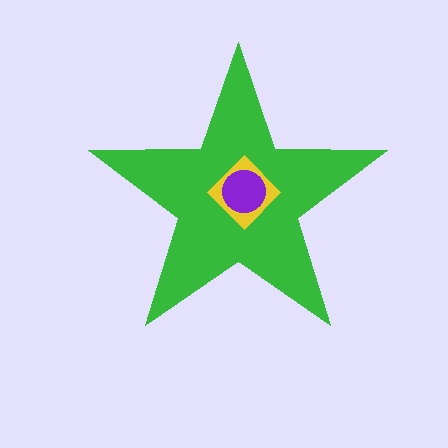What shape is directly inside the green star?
The yellow diamond.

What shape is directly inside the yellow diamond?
The purple circle.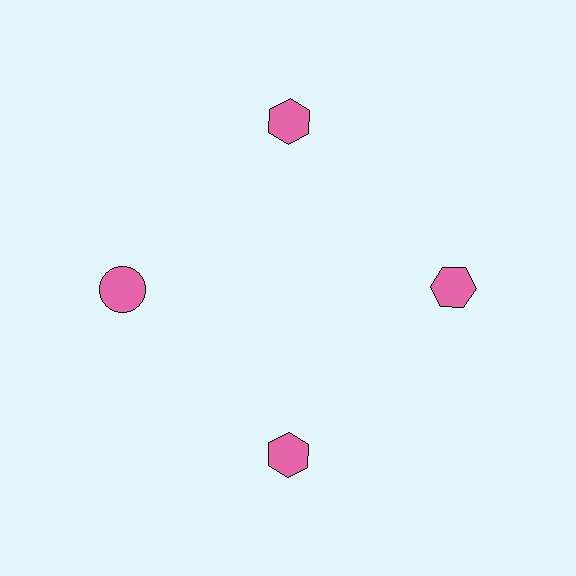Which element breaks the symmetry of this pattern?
The pink circle at roughly the 9 o'clock position breaks the symmetry. All other shapes are pink hexagons.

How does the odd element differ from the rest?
It has a different shape: circle instead of hexagon.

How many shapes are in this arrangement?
There are 4 shapes arranged in a ring pattern.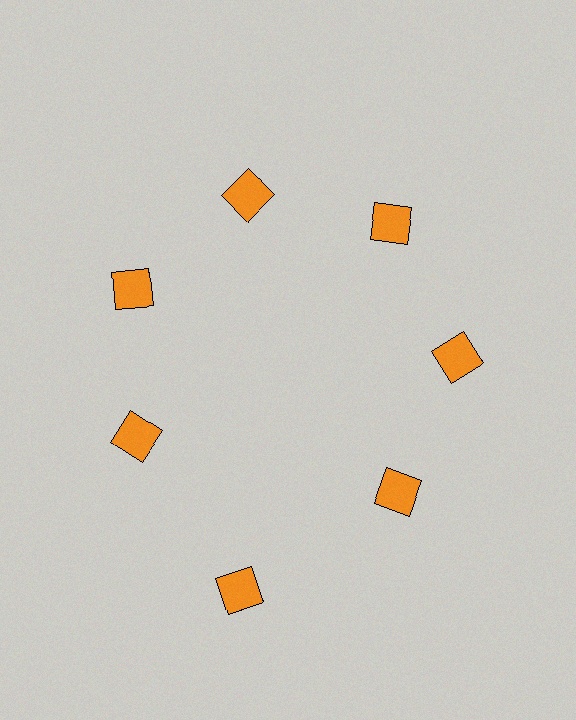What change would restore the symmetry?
The symmetry would be restored by moving it inward, back onto the ring so that all 7 squares sit at equal angles and equal distance from the center.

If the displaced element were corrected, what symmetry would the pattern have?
It would have 7-fold rotational symmetry — the pattern would map onto itself every 51 degrees.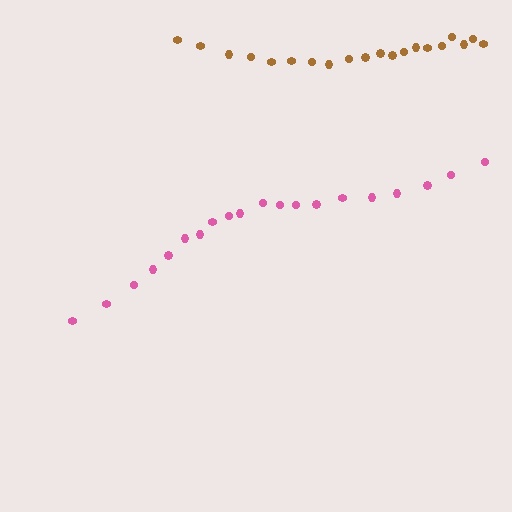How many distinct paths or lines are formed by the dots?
There are 2 distinct paths.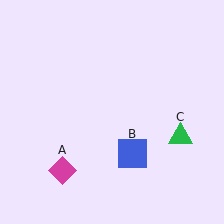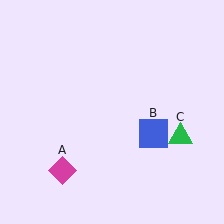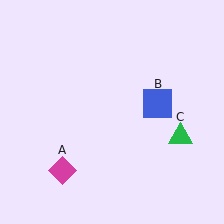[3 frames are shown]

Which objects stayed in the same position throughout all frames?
Magenta diamond (object A) and green triangle (object C) remained stationary.